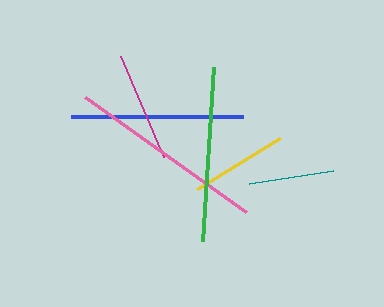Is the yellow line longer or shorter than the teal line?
The yellow line is longer than the teal line.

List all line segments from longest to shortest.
From longest to shortest: pink, green, blue, magenta, yellow, teal.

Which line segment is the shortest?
The teal line is the shortest at approximately 84 pixels.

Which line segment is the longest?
The pink line is the longest at approximately 197 pixels.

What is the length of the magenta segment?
The magenta segment is approximately 110 pixels long.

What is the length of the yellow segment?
The yellow segment is approximately 98 pixels long.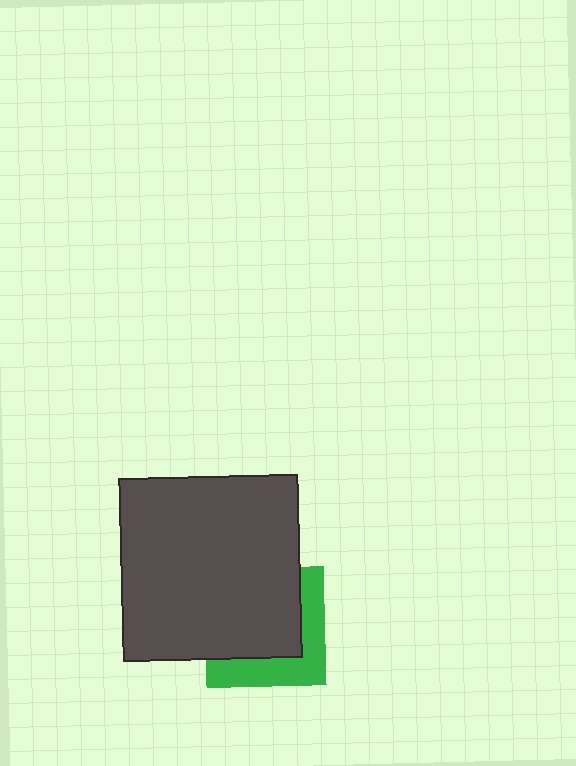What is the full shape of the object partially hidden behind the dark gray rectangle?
The partially hidden object is a green square.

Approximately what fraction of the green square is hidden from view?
Roughly 61% of the green square is hidden behind the dark gray rectangle.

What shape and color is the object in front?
The object in front is a dark gray rectangle.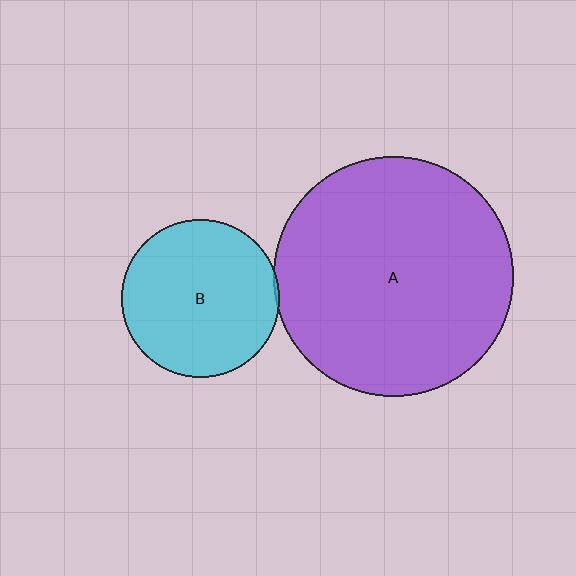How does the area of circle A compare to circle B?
Approximately 2.3 times.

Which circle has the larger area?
Circle A (purple).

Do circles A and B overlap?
Yes.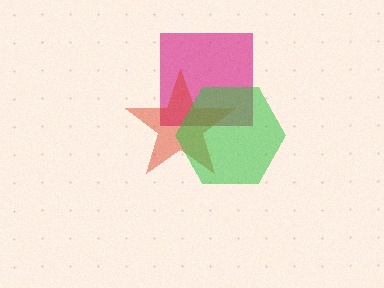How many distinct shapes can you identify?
There are 3 distinct shapes: a magenta square, a red star, a green hexagon.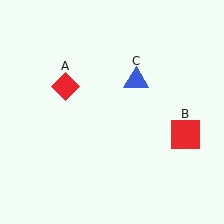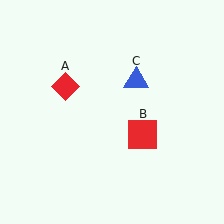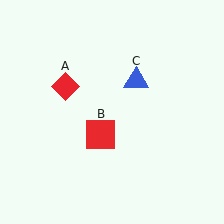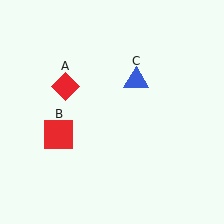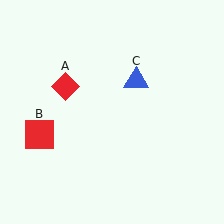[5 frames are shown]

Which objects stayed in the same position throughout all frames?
Red diamond (object A) and blue triangle (object C) remained stationary.